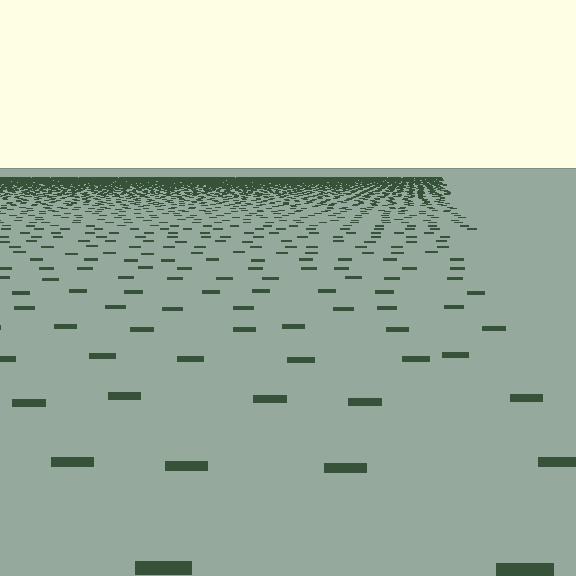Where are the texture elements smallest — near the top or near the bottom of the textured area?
Near the top.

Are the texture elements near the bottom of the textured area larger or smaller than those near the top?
Larger. Near the bottom, elements are closer to the viewer and appear at a bigger on-screen size.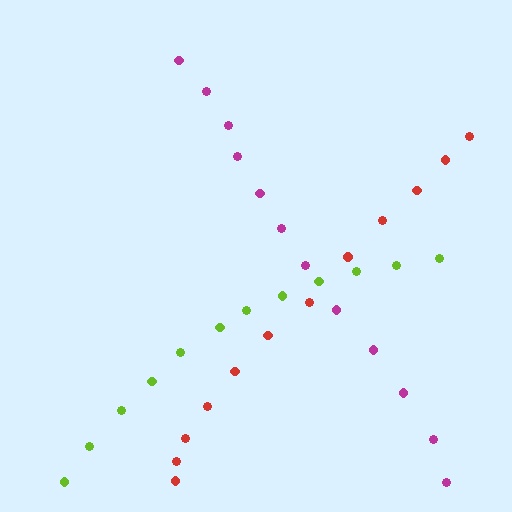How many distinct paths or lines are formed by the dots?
There are 3 distinct paths.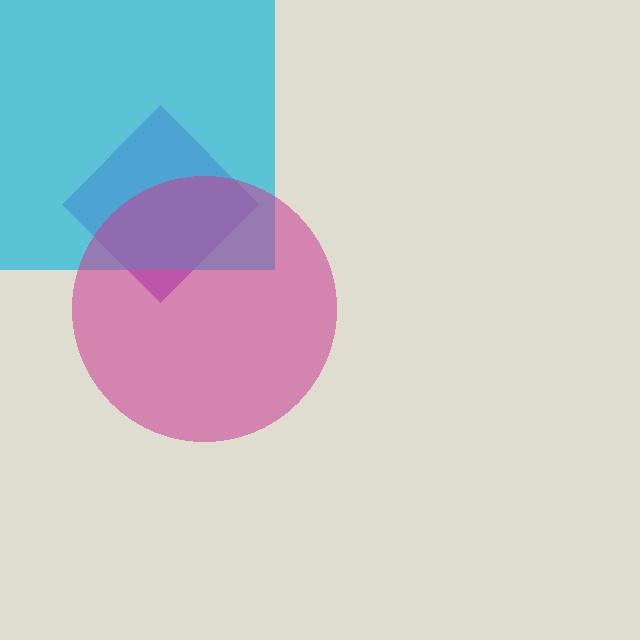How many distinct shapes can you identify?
There are 3 distinct shapes: a purple diamond, a cyan square, a magenta circle.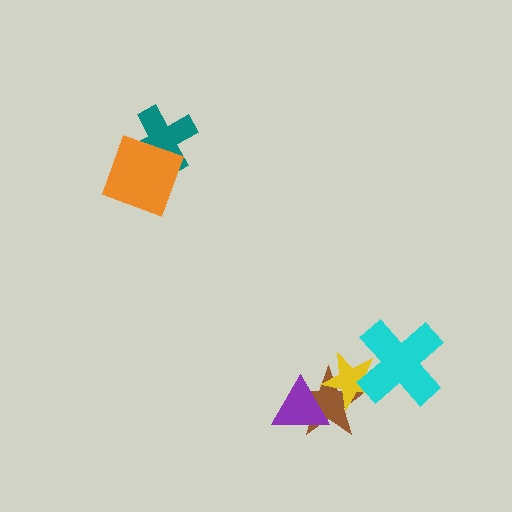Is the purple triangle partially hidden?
Yes, it is partially covered by another shape.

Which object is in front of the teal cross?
The orange diamond is in front of the teal cross.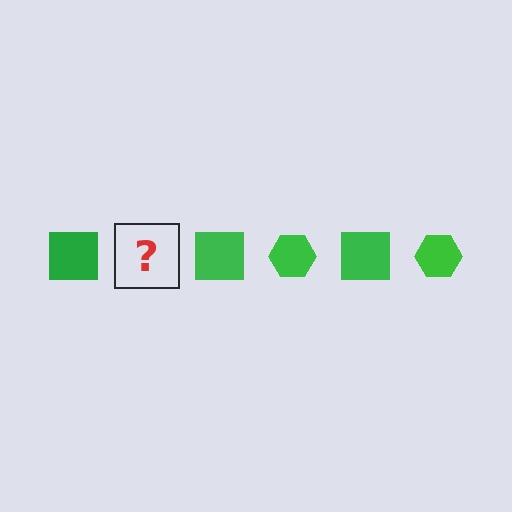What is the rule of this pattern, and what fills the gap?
The rule is that the pattern cycles through square, hexagon shapes in green. The gap should be filled with a green hexagon.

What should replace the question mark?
The question mark should be replaced with a green hexagon.